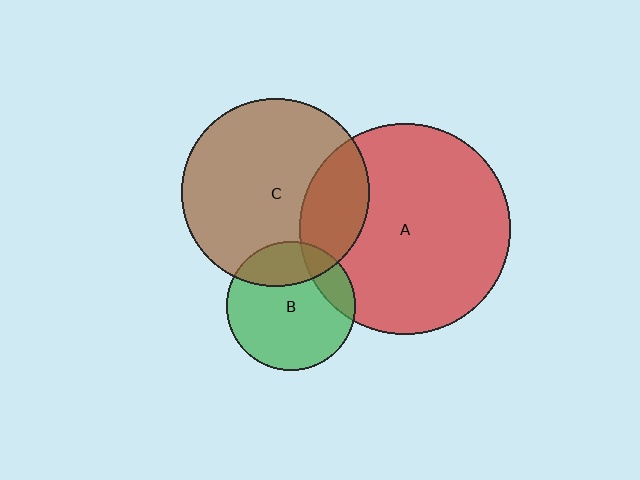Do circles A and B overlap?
Yes.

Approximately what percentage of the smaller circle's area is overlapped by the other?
Approximately 15%.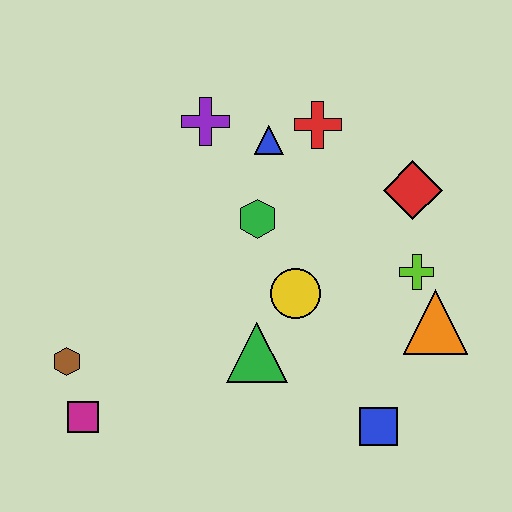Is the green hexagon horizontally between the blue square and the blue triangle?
No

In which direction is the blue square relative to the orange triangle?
The blue square is below the orange triangle.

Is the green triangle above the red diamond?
No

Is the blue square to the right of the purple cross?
Yes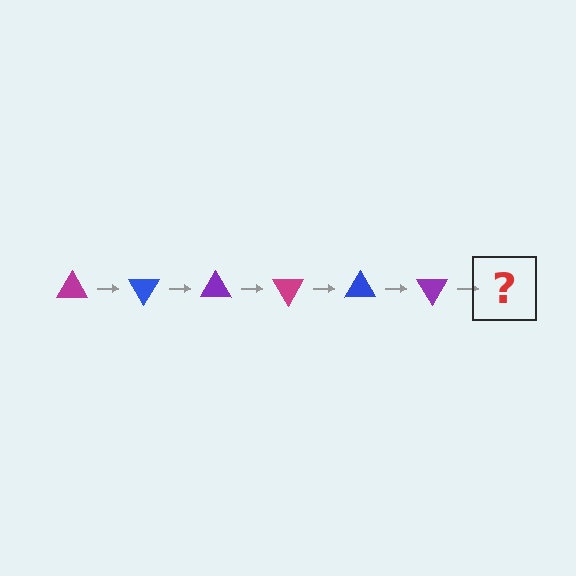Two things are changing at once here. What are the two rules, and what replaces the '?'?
The two rules are that it rotates 60 degrees each step and the color cycles through magenta, blue, and purple. The '?' should be a magenta triangle, rotated 360 degrees from the start.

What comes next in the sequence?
The next element should be a magenta triangle, rotated 360 degrees from the start.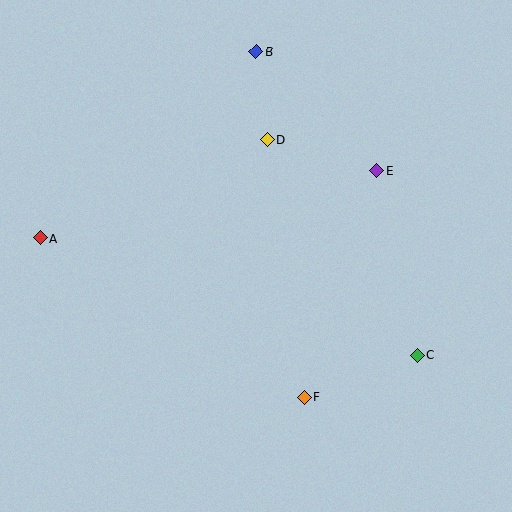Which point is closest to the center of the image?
Point D at (267, 140) is closest to the center.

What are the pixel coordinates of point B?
Point B is at (256, 52).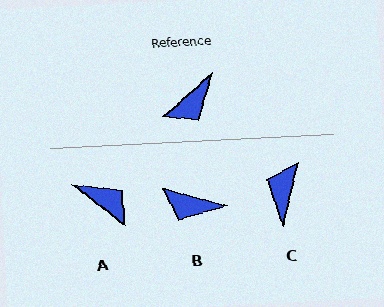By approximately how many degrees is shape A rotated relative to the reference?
Approximately 100 degrees counter-clockwise.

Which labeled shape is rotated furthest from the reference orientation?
C, about 145 degrees away.